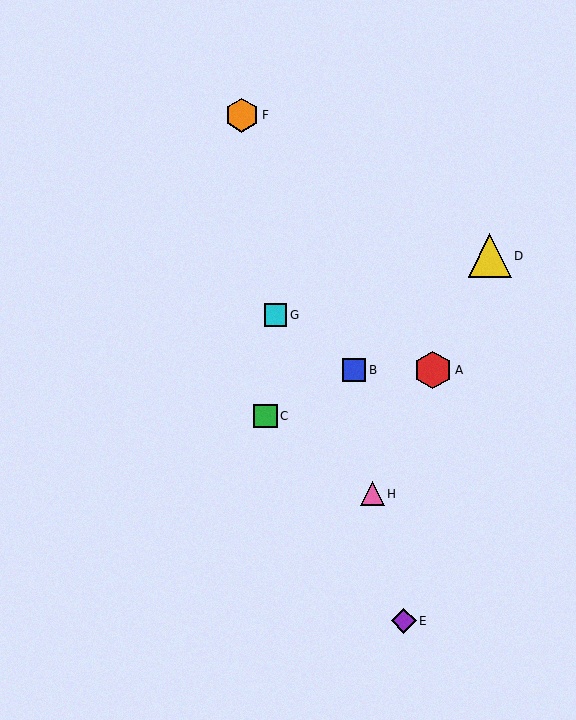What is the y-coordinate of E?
Object E is at y≈621.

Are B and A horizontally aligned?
Yes, both are at y≈370.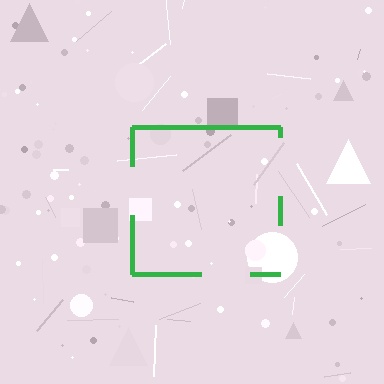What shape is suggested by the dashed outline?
The dashed outline suggests a square.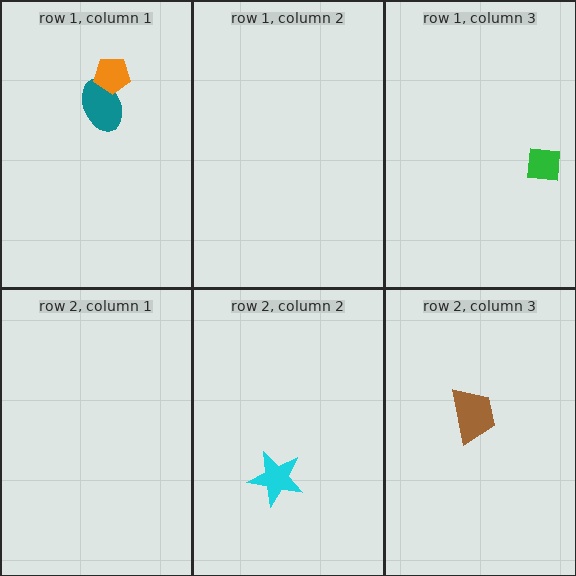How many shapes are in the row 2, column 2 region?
1.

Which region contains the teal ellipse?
The row 1, column 1 region.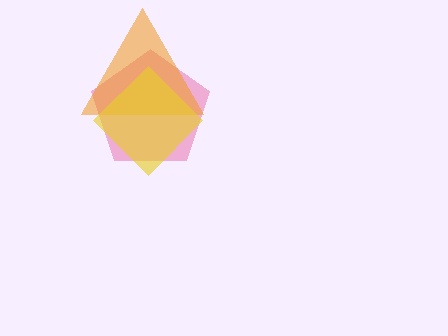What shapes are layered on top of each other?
The layered shapes are: a pink pentagon, an orange triangle, a yellow diamond.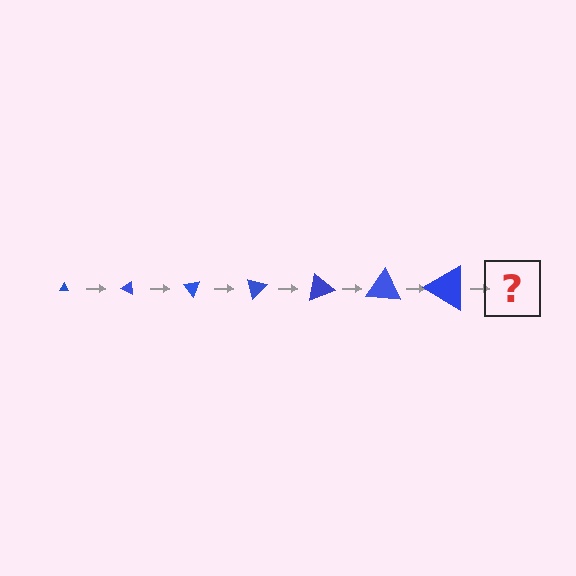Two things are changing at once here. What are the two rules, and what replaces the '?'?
The two rules are that the triangle grows larger each step and it rotates 25 degrees each step. The '?' should be a triangle, larger than the previous one and rotated 175 degrees from the start.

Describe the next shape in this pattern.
It should be a triangle, larger than the previous one and rotated 175 degrees from the start.